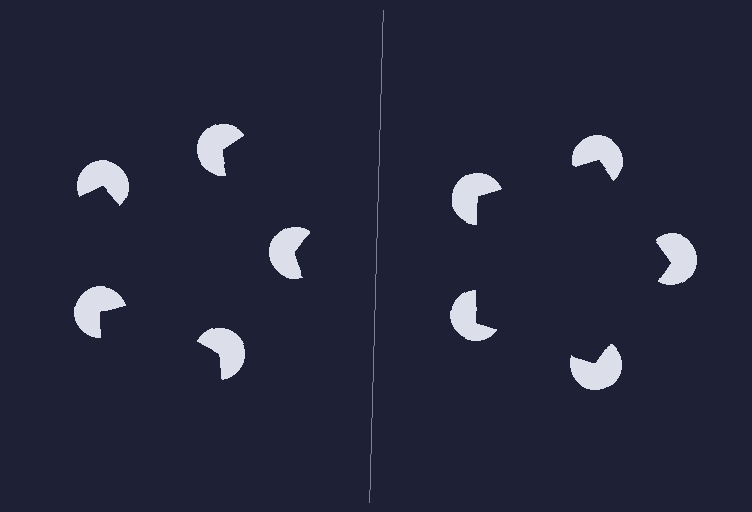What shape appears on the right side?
An illusory pentagon.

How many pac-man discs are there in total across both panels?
10 — 5 on each side.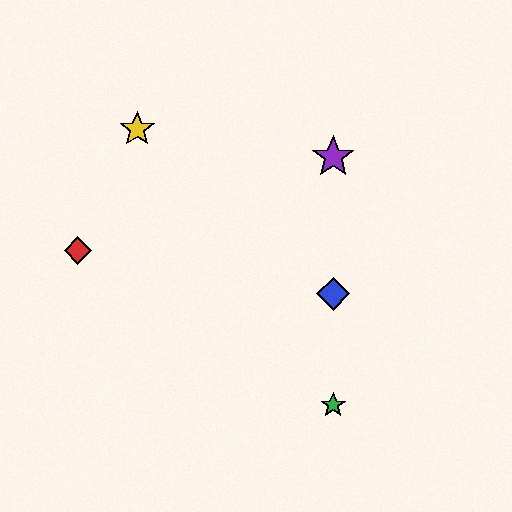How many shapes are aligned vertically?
3 shapes (the blue diamond, the green star, the purple star) are aligned vertically.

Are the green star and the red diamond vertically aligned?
No, the green star is at x≈333 and the red diamond is at x≈78.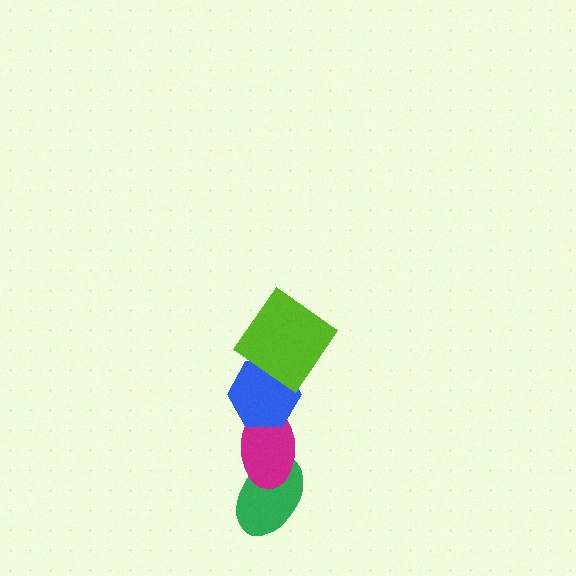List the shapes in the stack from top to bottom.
From top to bottom: the lime diamond, the blue hexagon, the magenta ellipse, the green ellipse.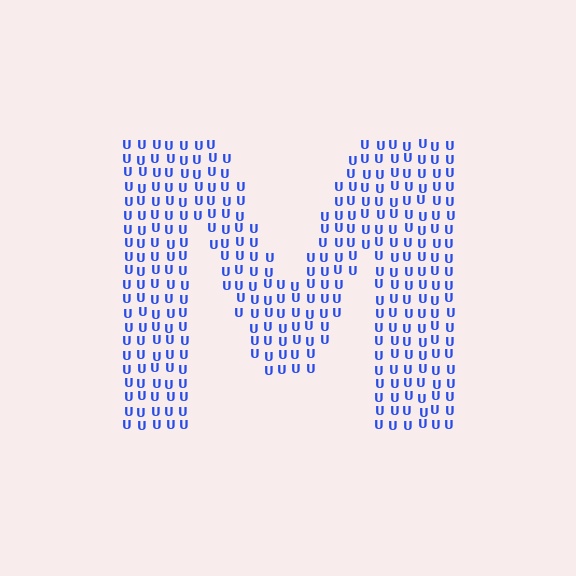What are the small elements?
The small elements are letter U's.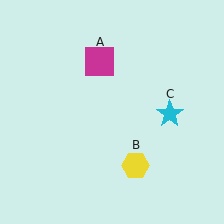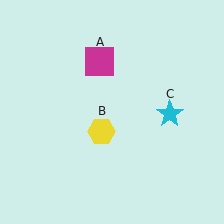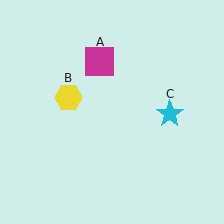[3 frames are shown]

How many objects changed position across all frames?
1 object changed position: yellow hexagon (object B).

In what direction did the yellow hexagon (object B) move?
The yellow hexagon (object B) moved up and to the left.